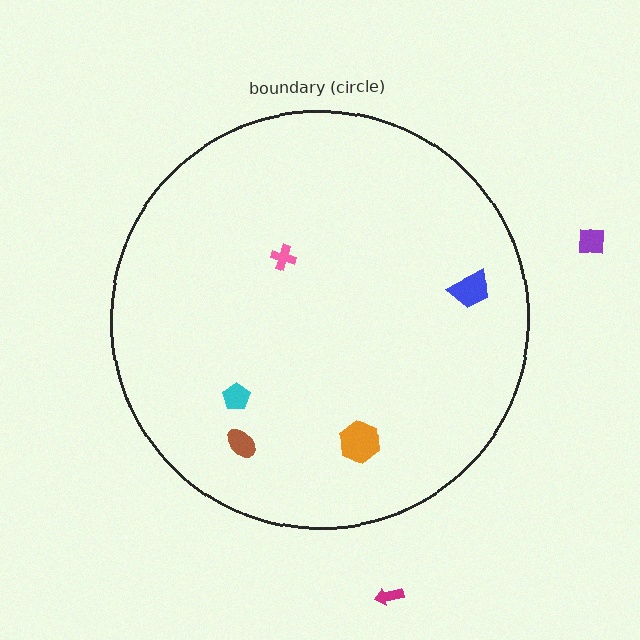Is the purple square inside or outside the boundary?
Outside.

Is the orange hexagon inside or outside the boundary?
Inside.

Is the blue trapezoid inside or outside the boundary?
Inside.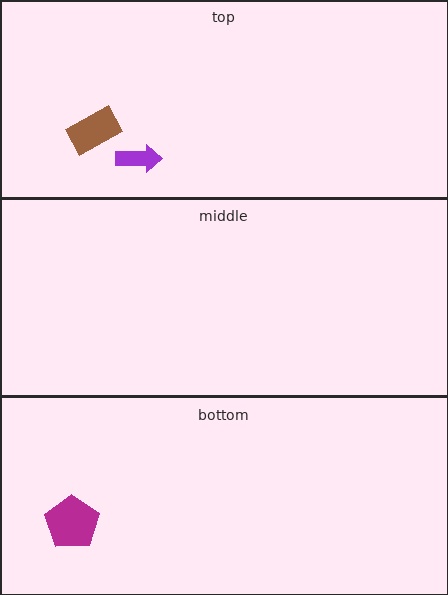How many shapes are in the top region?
2.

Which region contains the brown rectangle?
The top region.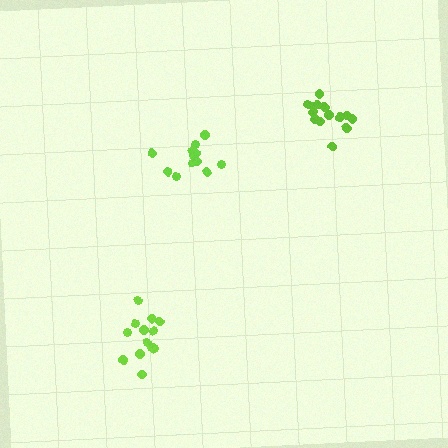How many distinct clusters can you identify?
There are 3 distinct clusters.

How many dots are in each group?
Group 1: 13 dots, Group 2: 14 dots, Group 3: 12 dots (39 total).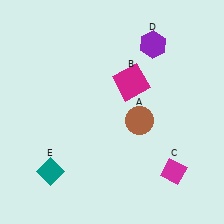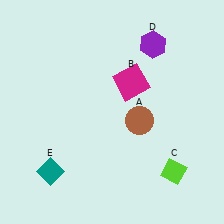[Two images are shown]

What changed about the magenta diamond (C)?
In Image 1, C is magenta. In Image 2, it changed to lime.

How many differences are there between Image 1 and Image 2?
There is 1 difference between the two images.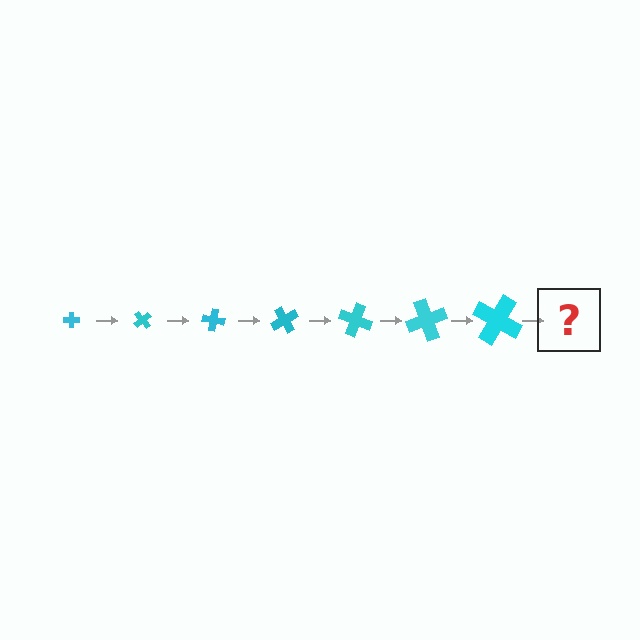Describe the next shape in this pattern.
It should be a cross, larger than the previous one and rotated 350 degrees from the start.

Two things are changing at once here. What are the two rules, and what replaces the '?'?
The two rules are that the cross grows larger each step and it rotates 50 degrees each step. The '?' should be a cross, larger than the previous one and rotated 350 degrees from the start.